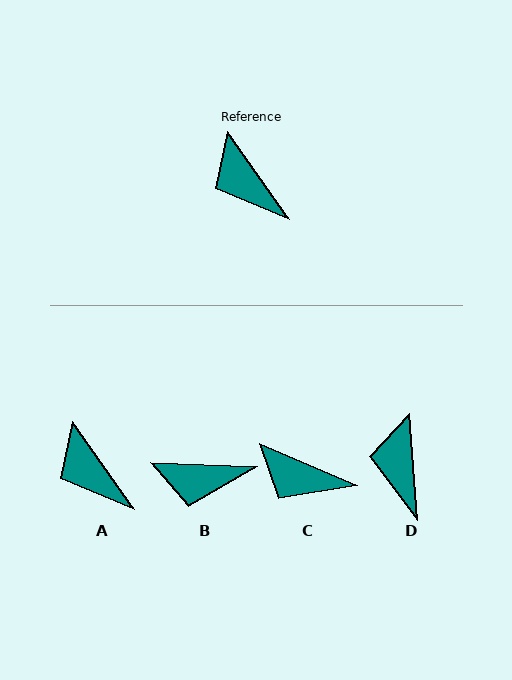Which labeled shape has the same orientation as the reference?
A.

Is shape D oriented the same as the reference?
No, it is off by about 31 degrees.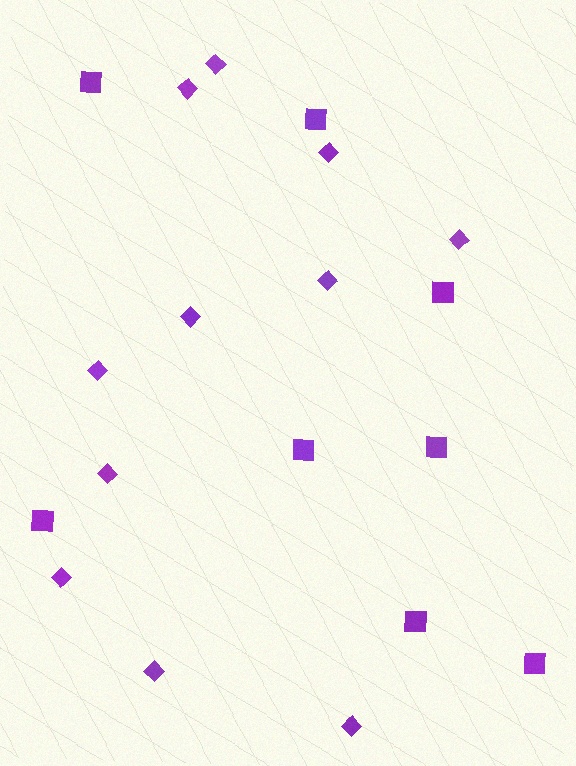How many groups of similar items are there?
There are 2 groups: one group of diamonds (11) and one group of squares (8).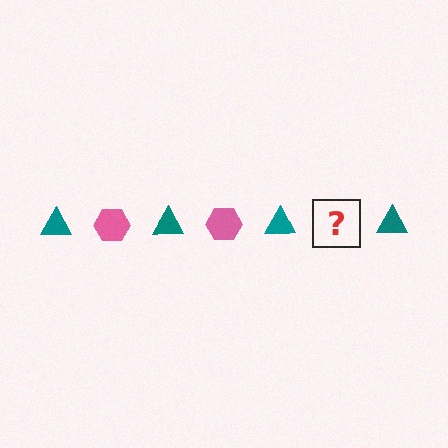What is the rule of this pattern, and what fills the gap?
The rule is that the pattern alternates between teal triangle and pink hexagon. The gap should be filled with a pink hexagon.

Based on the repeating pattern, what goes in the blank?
The blank should be a pink hexagon.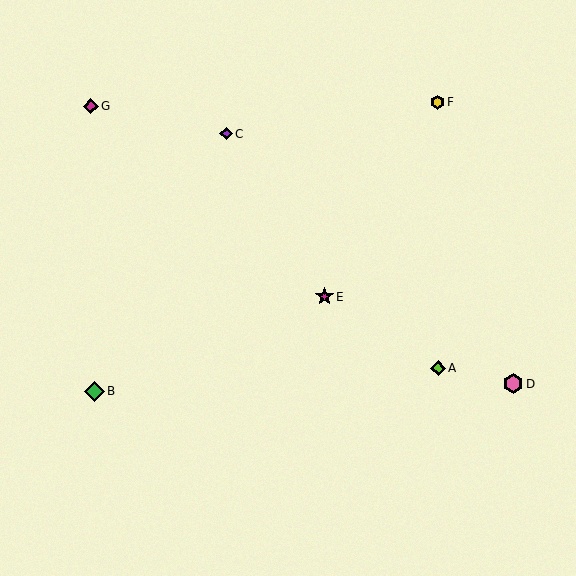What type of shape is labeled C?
Shape C is a purple diamond.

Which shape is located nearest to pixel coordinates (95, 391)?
The green diamond (labeled B) at (94, 391) is nearest to that location.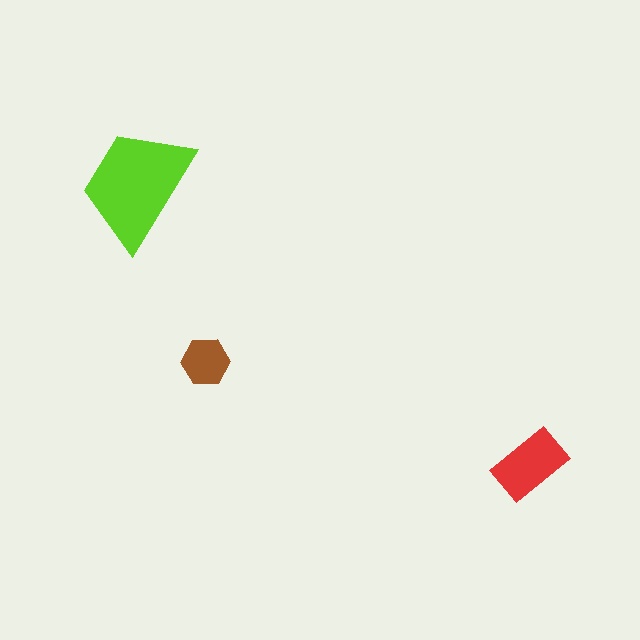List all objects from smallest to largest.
The brown hexagon, the red rectangle, the lime trapezoid.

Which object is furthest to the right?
The red rectangle is rightmost.